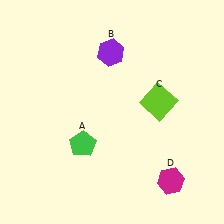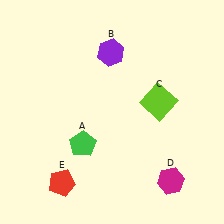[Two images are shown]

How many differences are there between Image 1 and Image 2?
There is 1 difference between the two images.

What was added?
A red pentagon (E) was added in Image 2.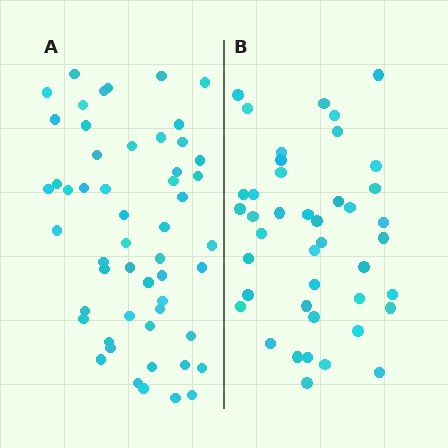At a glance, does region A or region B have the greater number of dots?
Region A (the left region) has more dots.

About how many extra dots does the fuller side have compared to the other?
Region A has roughly 12 or so more dots than region B.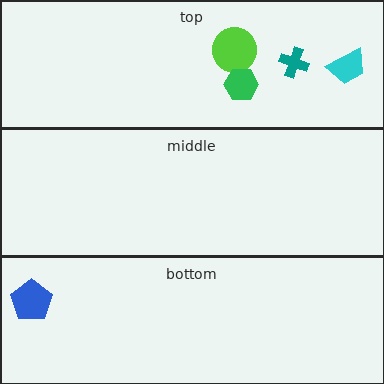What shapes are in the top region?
The teal cross, the lime circle, the green hexagon, the cyan trapezoid.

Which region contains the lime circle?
The top region.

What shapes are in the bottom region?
The blue pentagon.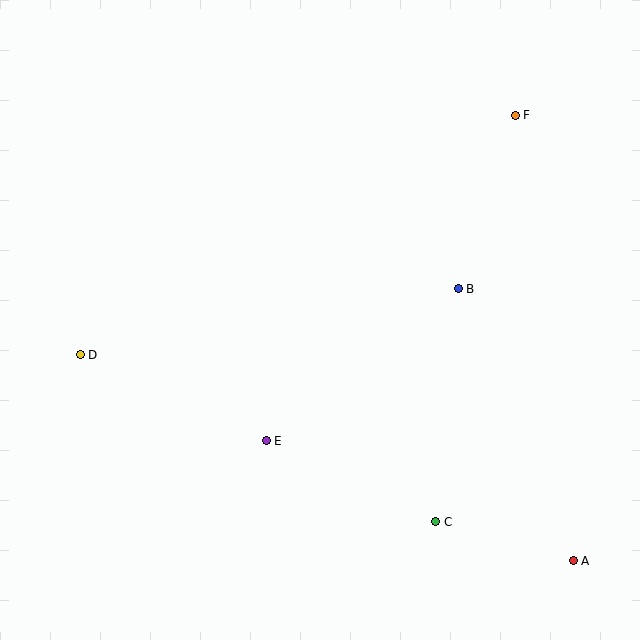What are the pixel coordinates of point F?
Point F is at (515, 115).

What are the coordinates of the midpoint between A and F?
The midpoint between A and F is at (544, 338).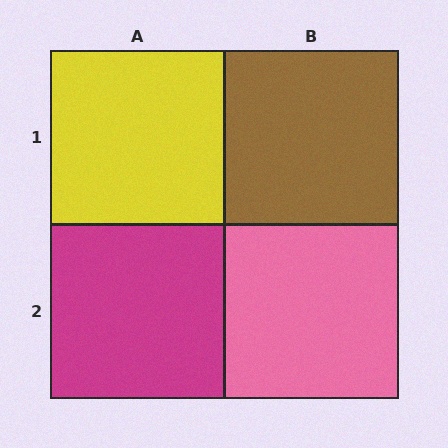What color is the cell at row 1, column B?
Brown.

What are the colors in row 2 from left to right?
Magenta, pink.